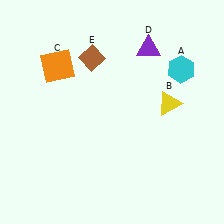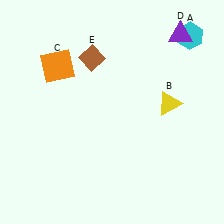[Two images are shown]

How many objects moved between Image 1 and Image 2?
2 objects moved between the two images.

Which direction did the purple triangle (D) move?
The purple triangle (D) moved right.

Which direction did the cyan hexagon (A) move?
The cyan hexagon (A) moved up.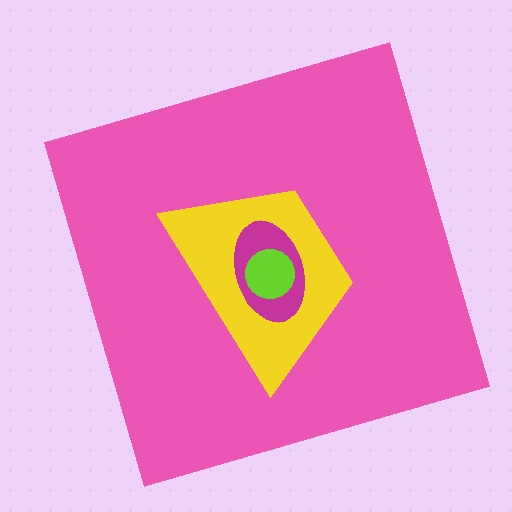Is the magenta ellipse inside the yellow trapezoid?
Yes.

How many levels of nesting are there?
4.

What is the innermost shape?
The lime circle.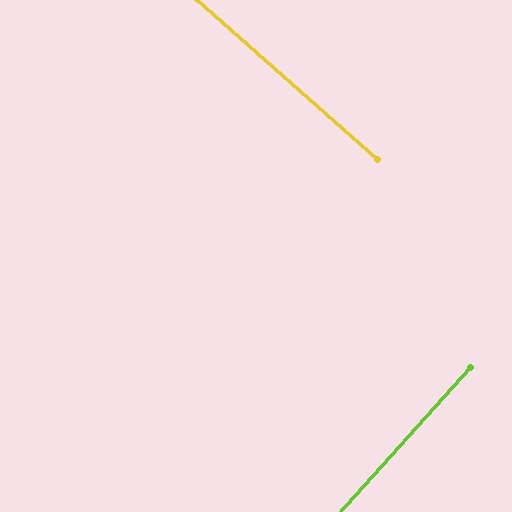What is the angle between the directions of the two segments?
Approximately 90 degrees.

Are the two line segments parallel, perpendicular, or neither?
Perpendicular — they meet at approximately 90°.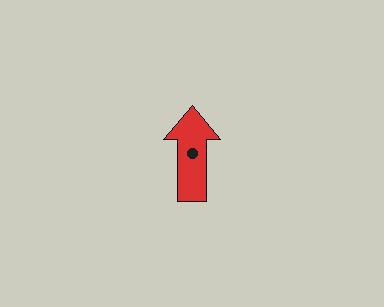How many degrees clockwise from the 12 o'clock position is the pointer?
Approximately 0 degrees.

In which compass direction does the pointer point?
North.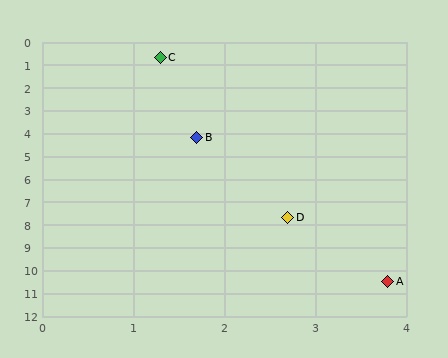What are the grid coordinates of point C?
Point C is at approximately (1.3, 0.7).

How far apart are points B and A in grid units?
Points B and A are about 6.6 grid units apart.